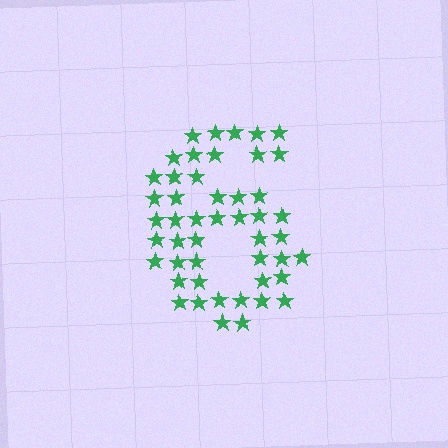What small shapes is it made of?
It is made of small stars.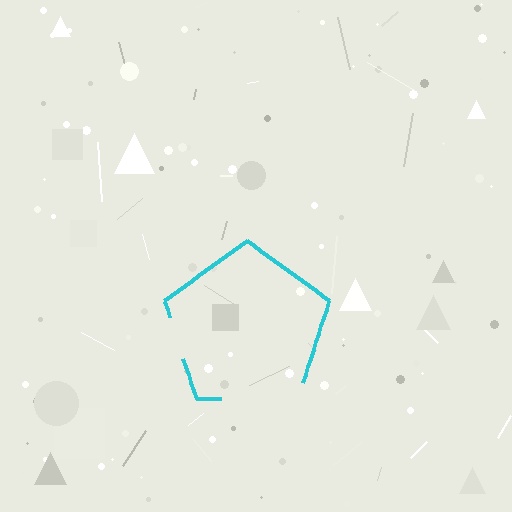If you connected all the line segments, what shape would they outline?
They would outline a pentagon.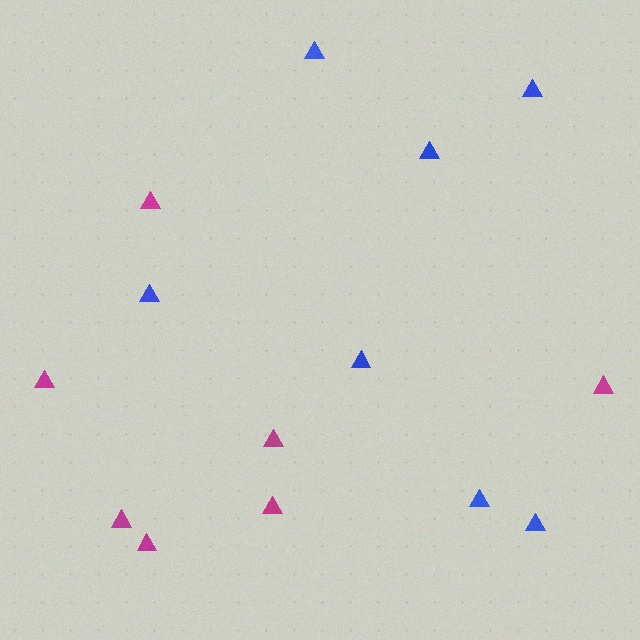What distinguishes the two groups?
There are 2 groups: one group of blue triangles (7) and one group of magenta triangles (7).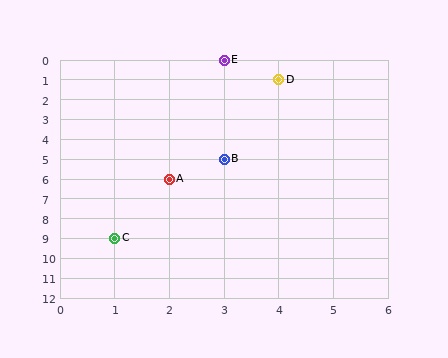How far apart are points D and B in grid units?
Points D and B are 1 column and 4 rows apart (about 4.1 grid units diagonally).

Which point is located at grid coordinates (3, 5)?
Point B is at (3, 5).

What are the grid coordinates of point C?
Point C is at grid coordinates (1, 9).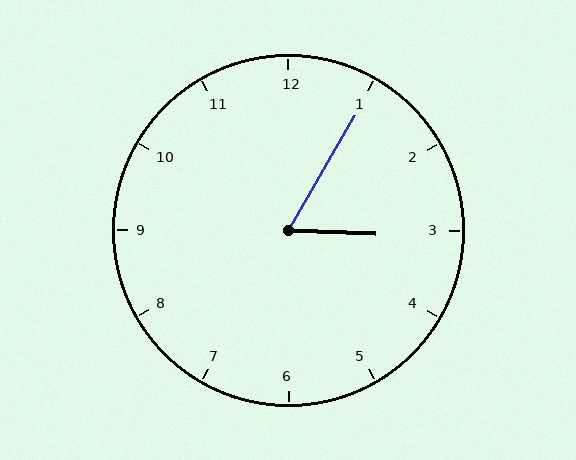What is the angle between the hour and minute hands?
Approximately 62 degrees.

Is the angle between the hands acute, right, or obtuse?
It is acute.